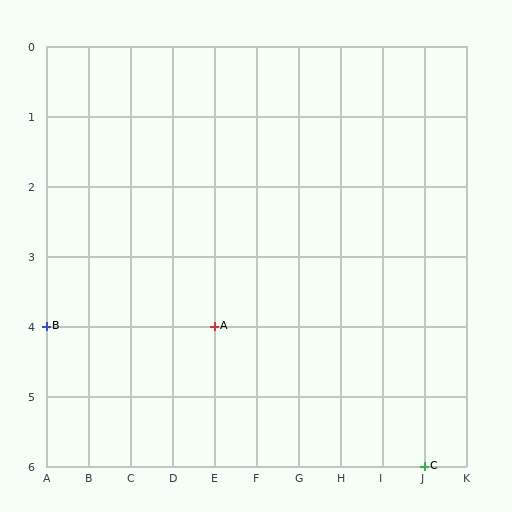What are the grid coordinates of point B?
Point B is at grid coordinates (A, 4).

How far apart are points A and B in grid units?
Points A and B are 4 columns apart.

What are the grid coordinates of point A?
Point A is at grid coordinates (E, 4).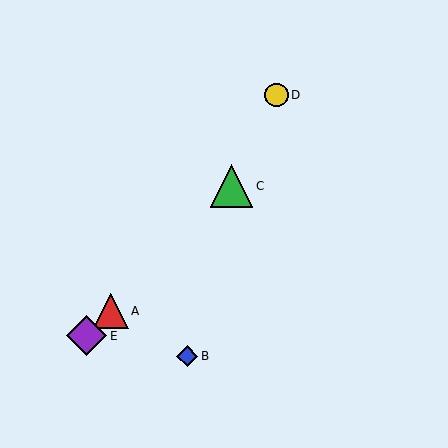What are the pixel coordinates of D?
Object D is at (276, 95).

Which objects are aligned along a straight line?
Objects A, C, E are aligned along a straight line.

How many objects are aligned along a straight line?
3 objects (A, C, E) are aligned along a straight line.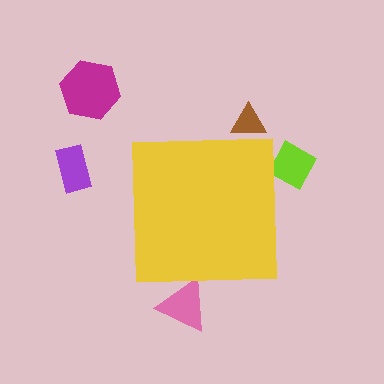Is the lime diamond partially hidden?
Yes, the lime diamond is partially hidden behind the yellow square.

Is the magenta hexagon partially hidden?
No, the magenta hexagon is fully visible.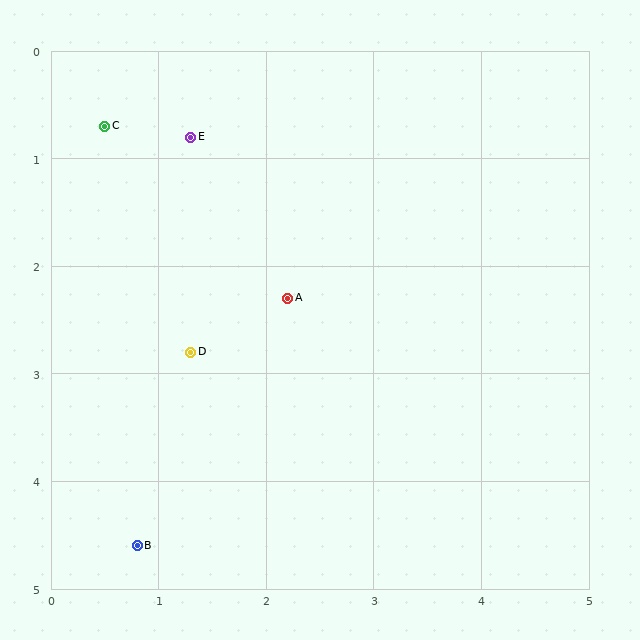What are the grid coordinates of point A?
Point A is at approximately (2.2, 2.3).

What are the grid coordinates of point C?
Point C is at approximately (0.5, 0.7).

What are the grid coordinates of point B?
Point B is at approximately (0.8, 4.6).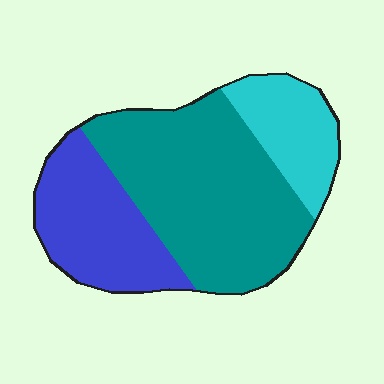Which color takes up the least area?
Cyan, at roughly 20%.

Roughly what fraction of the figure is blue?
Blue takes up between a quarter and a half of the figure.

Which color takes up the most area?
Teal, at roughly 55%.